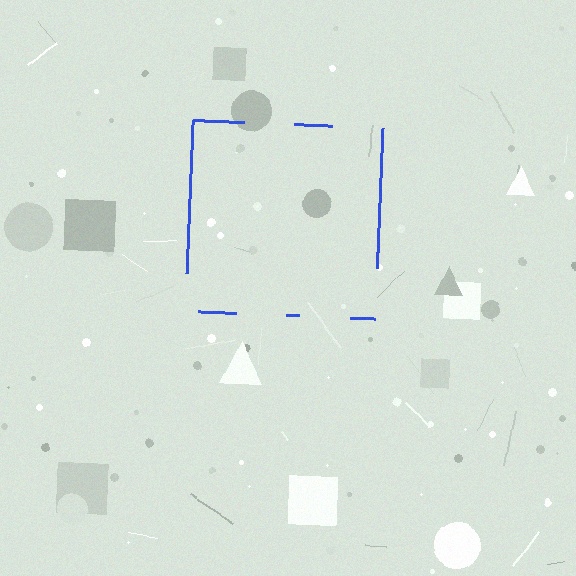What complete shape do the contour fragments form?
The contour fragments form a square.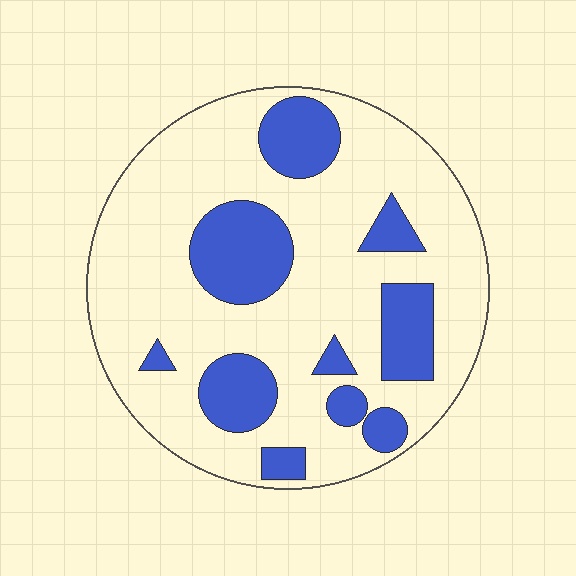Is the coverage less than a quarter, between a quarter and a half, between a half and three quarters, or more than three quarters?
Between a quarter and a half.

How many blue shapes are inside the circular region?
10.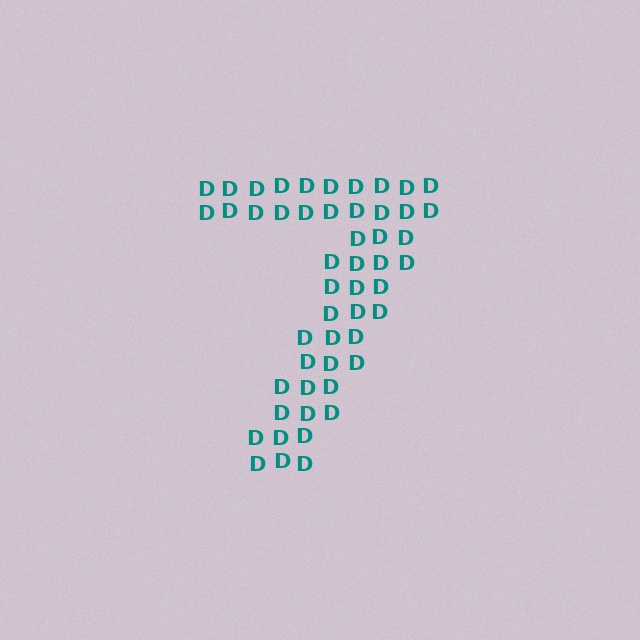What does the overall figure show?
The overall figure shows the digit 7.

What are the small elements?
The small elements are letter D's.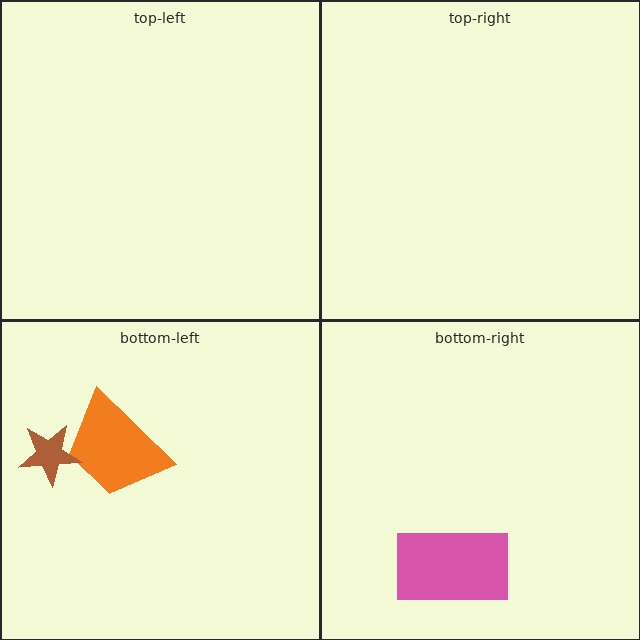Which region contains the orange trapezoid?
The bottom-left region.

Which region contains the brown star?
The bottom-left region.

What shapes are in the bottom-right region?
The pink rectangle.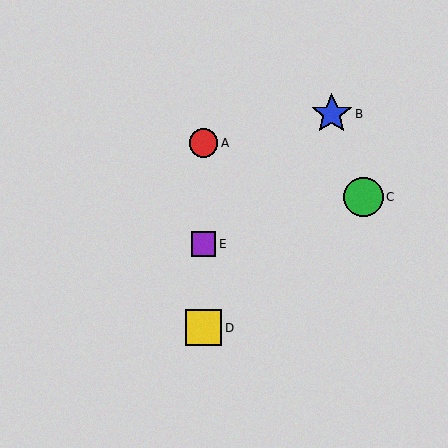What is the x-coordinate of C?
Object C is at x≈363.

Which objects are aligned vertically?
Objects A, D, E are aligned vertically.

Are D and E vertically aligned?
Yes, both are at x≈203.